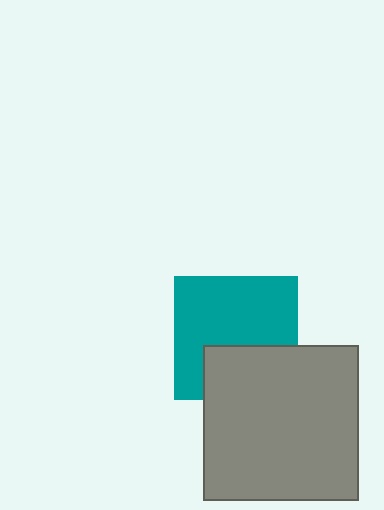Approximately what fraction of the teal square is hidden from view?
Roughly 33% of the teal square is hidden behind the gray square.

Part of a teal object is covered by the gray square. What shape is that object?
It is a square.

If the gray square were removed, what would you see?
You would see the complete teal square.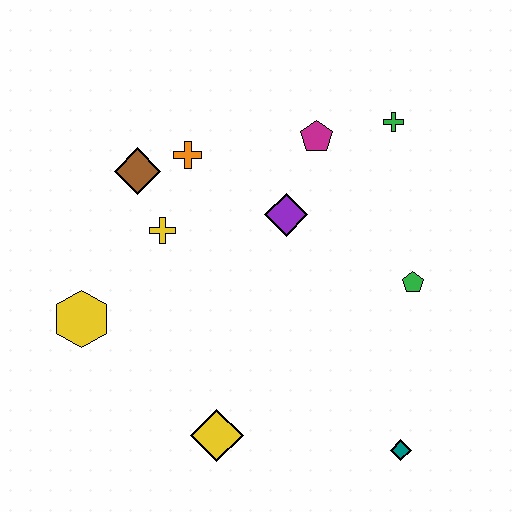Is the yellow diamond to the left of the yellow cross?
No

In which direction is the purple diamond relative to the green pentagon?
The purple diamond is to the left of the green pentagon.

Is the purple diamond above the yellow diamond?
Yes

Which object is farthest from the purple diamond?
The teal diamond is farthest from the purple diamond.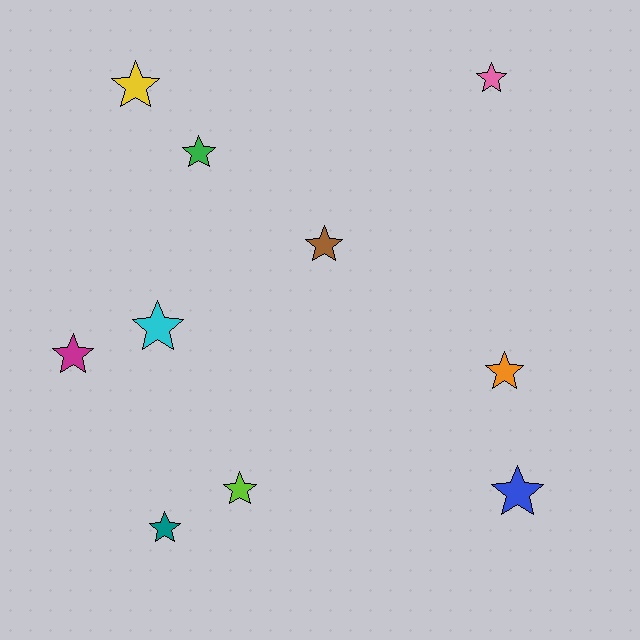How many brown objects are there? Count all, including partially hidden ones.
There is 1 brown object.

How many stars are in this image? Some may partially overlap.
There are 10 stars.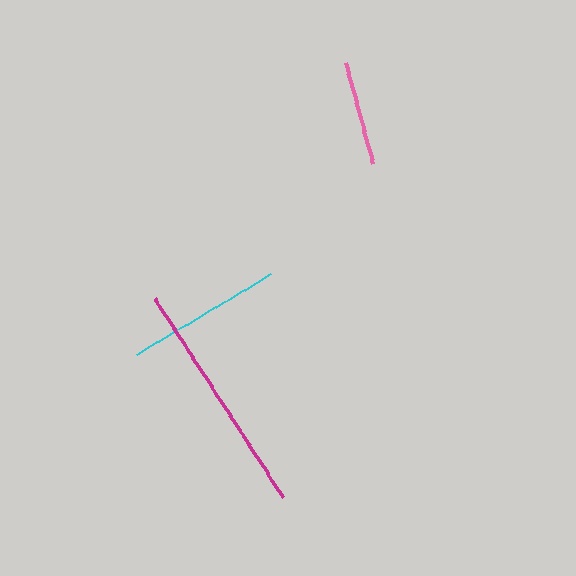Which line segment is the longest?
The magenta line is the longest at approximately 237 pixels.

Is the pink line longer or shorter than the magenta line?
The magenta line is longer than the pink line.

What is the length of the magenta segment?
The magenta segment is approximately 237 pixels long.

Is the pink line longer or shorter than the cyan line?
The cyan line is longer than the pink line.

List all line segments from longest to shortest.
From longest to shortest: magenta, cyan, pink.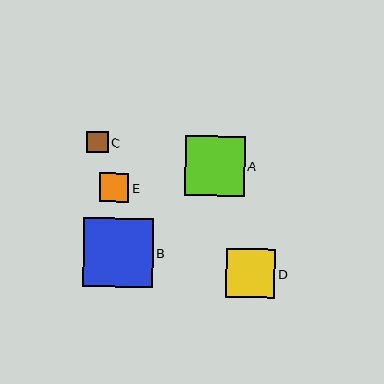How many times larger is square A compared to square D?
Square A is approximately 1.2 times the size of square D.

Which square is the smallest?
Square C is the smallest with a size of approximately 21 pixels.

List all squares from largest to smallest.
From largest to smallest: B, A, D, E, C.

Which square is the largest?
Square B is the largest with a size of approximately 69 pixels.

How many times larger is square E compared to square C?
Square E is approximately 1.4 times the size of square C.